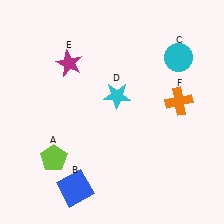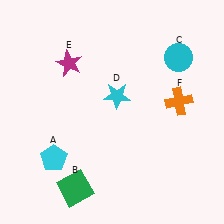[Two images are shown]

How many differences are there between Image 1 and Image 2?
There are 2 differences between the two images.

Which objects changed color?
A changed from lime to cyan. B changed from blue to green.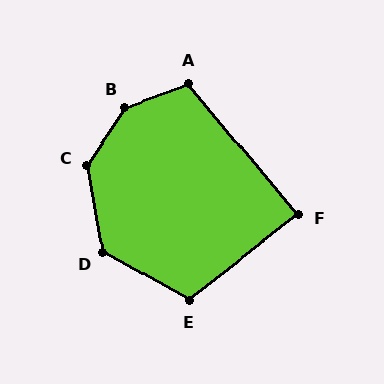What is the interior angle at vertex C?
Approximately 137 degrees (obtuse).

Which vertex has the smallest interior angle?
F, at approximately 88 degrees.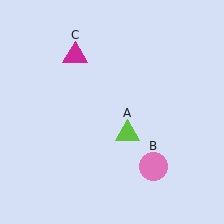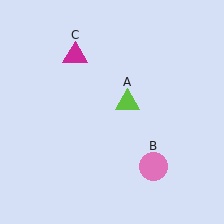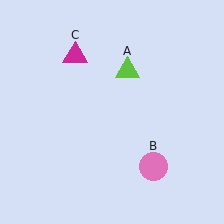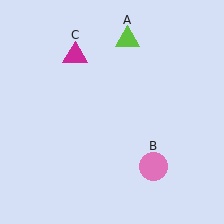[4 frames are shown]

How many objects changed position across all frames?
1 object changed position: lime triangle (object A).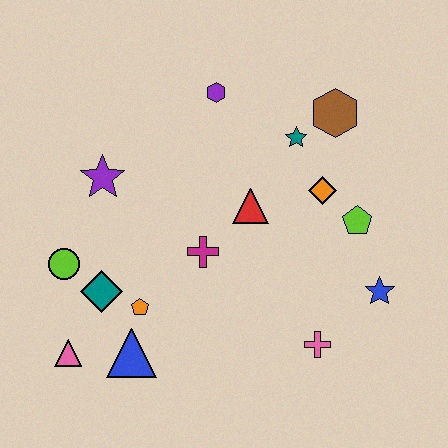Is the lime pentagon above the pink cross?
Yes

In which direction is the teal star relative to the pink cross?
The teal star is above the pink cross.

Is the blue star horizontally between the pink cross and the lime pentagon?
No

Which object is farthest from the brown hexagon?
The pink triangle is farthest from the brown hexagon.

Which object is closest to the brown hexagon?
The teal star is closest to the brown hexagon.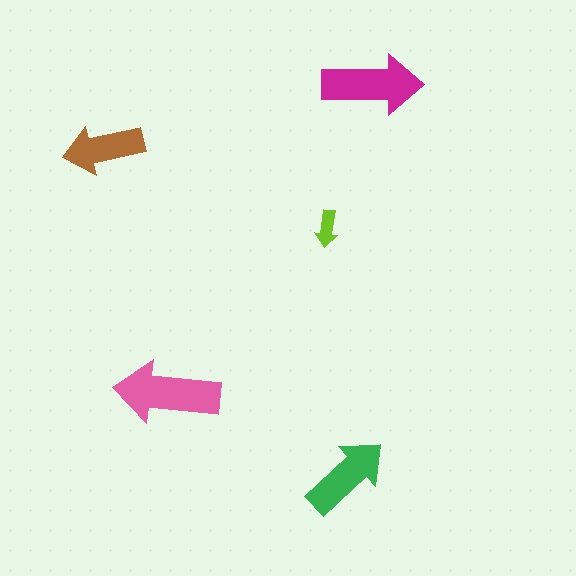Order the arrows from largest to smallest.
the pink one, the magenta one, the green one, the brown one, the lime one.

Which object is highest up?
The magenta arrow is topmost.